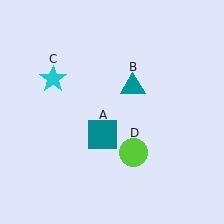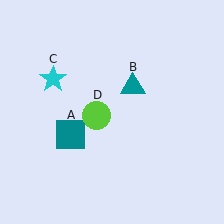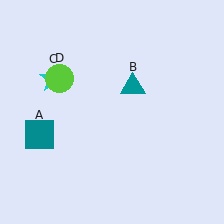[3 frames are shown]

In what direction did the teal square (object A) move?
The teal square (object A) moved left.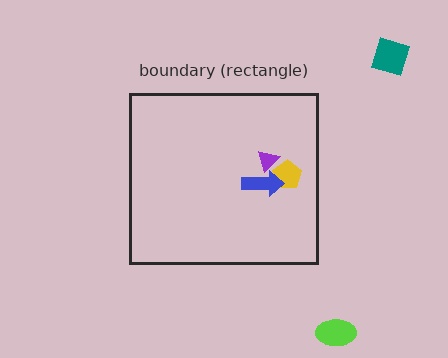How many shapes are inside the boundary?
3 inside, 2 outside.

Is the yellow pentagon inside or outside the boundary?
Inside.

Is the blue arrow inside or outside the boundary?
Inside.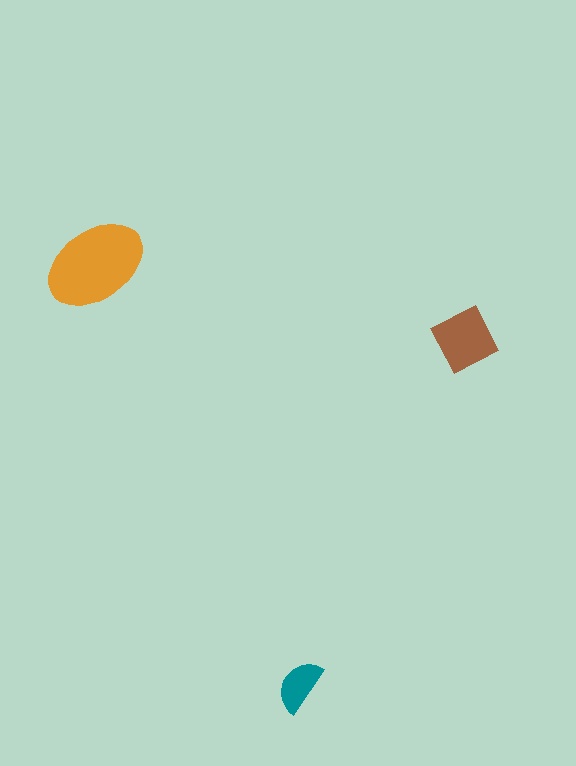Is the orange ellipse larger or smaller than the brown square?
Larger.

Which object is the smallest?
The teal semicircle.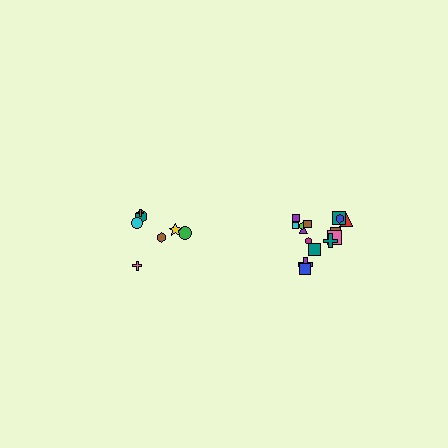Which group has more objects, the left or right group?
The right group.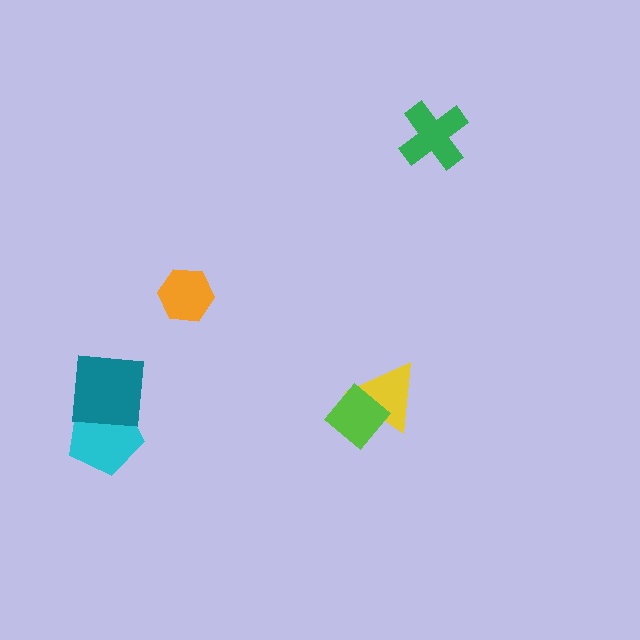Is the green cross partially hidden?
No, no other shape covers it.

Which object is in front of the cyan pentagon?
The teal square is in front of the cyan pentagon.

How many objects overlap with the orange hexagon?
0 objects overlap with the orange hexagon.